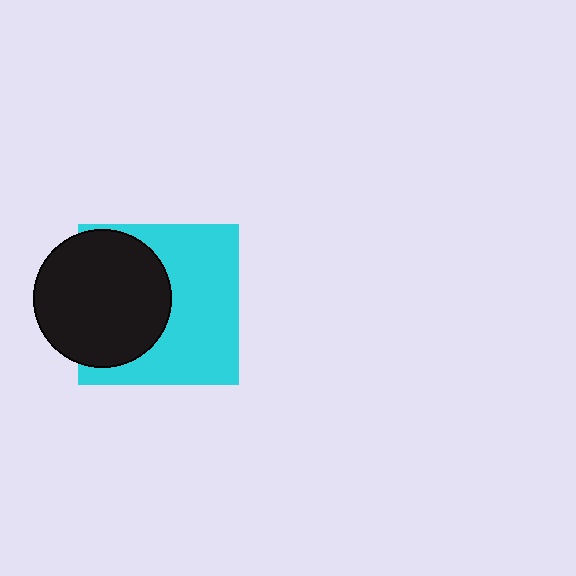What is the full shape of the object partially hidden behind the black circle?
The partially hidden object is a cyan square.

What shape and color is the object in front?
The object in front is a black circle.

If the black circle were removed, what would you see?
You would see the complete cyan square.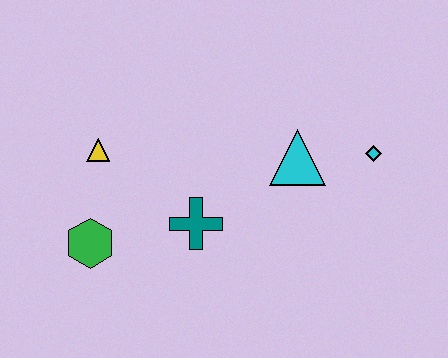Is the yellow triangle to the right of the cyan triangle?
No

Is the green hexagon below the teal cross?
Yes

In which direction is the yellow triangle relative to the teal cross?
The yellow triangle is to the left of the teal cross.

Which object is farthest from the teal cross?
The cyan diamond is farthest from the teal cross.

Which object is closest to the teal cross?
The green hexagon is closest to the teal cross.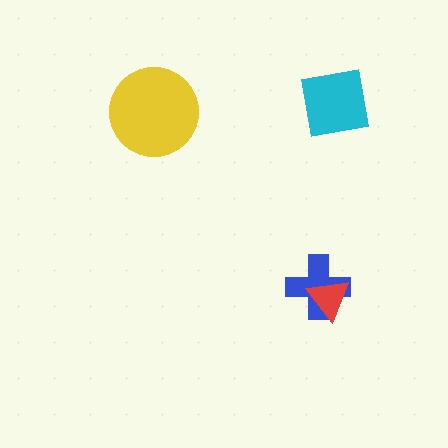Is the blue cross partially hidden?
Yes, it is partially covered by another shape.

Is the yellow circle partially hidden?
No, no other shape covers it.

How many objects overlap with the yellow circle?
0 objects overlap with the yellow circle.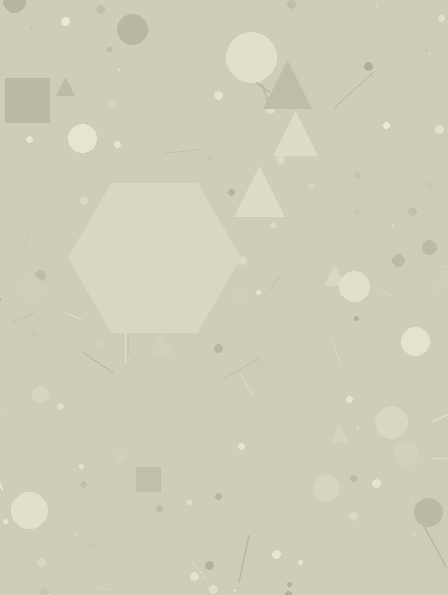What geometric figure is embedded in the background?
A hexagon is embedded in the background.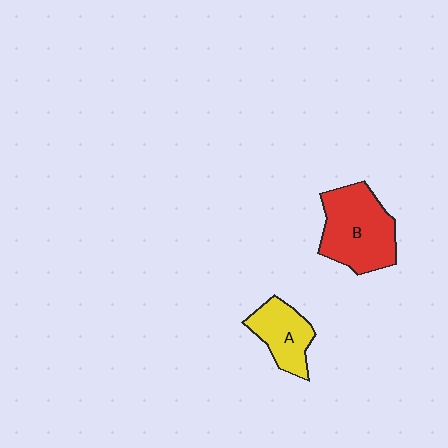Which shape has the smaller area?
Shape A (yellow).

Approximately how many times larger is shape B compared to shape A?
Approximately 1.7 times.